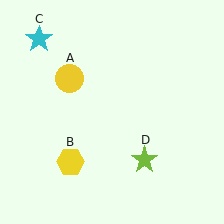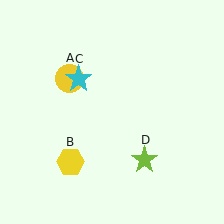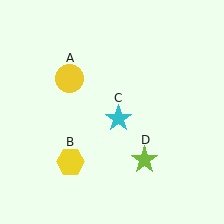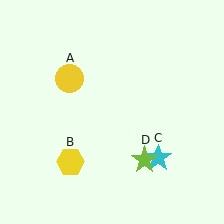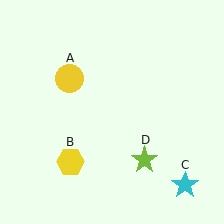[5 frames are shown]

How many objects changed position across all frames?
1 object changed position: cyan star (object C).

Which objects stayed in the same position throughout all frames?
Yellow circle (object A) and yellow hexagon (object B) and lime star (object D) remained stationary.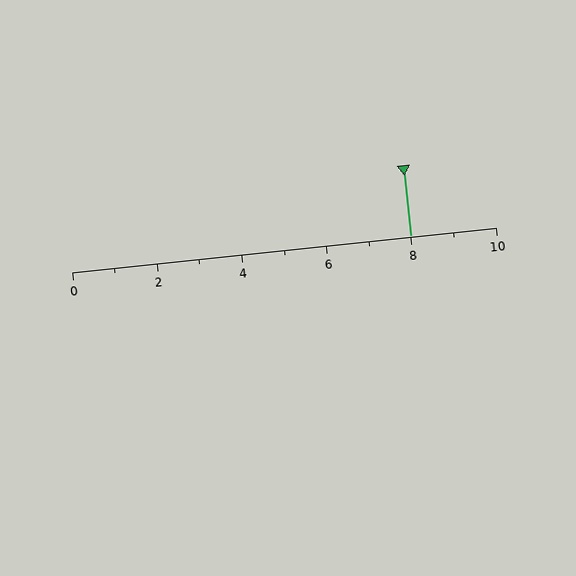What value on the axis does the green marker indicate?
The marker indicates approximately 8.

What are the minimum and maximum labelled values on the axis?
The axis runs from 0 to 10.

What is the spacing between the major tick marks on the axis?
The major ticks are spaced 2 apart.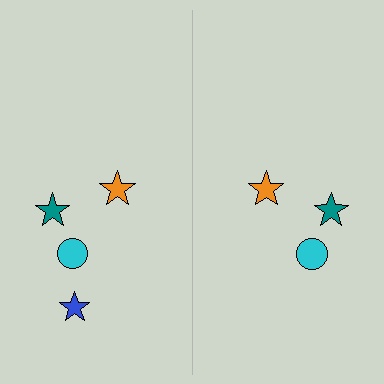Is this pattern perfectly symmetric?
No, the pattern is not perfectly symmetric. A blue star is missing from the right side.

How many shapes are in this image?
There are 7 shapes in this image.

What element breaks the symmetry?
A blue star is missing from the right side.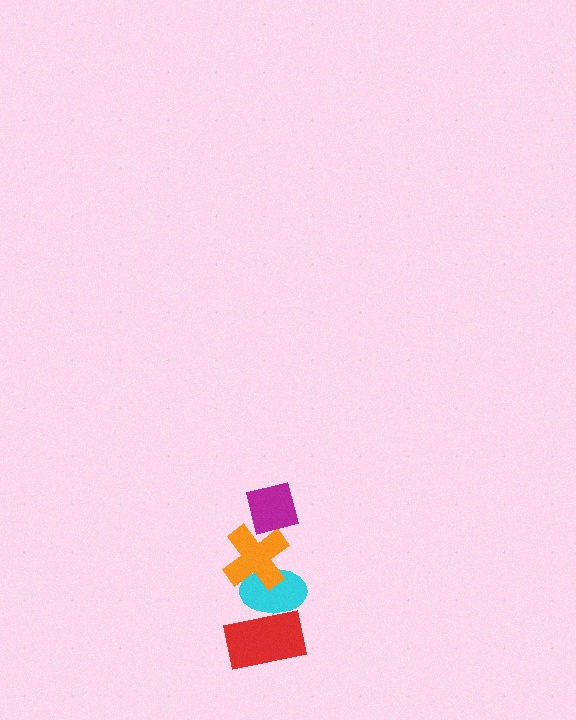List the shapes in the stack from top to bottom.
From top to bottom: the magenta square, the orange cross, the cyan ellipse, the red rectangle.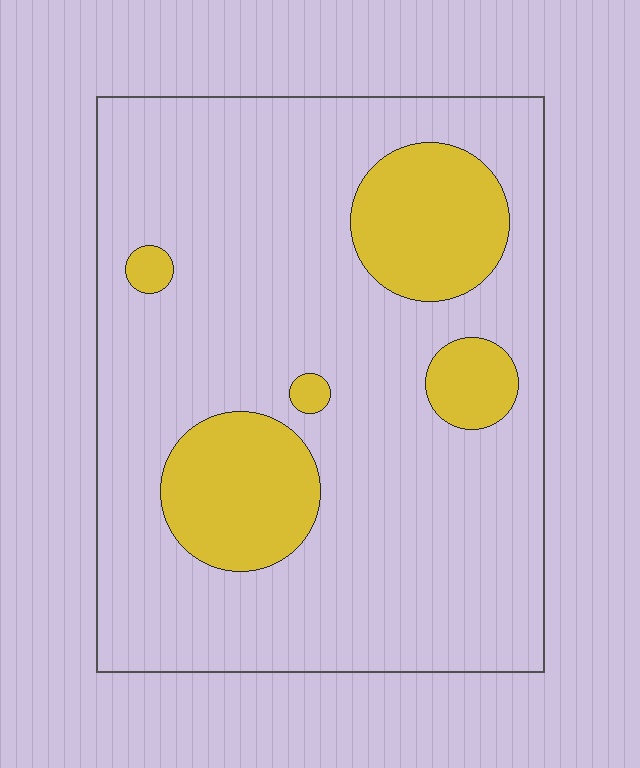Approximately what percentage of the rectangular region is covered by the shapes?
Approximately 20%.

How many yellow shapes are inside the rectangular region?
5.